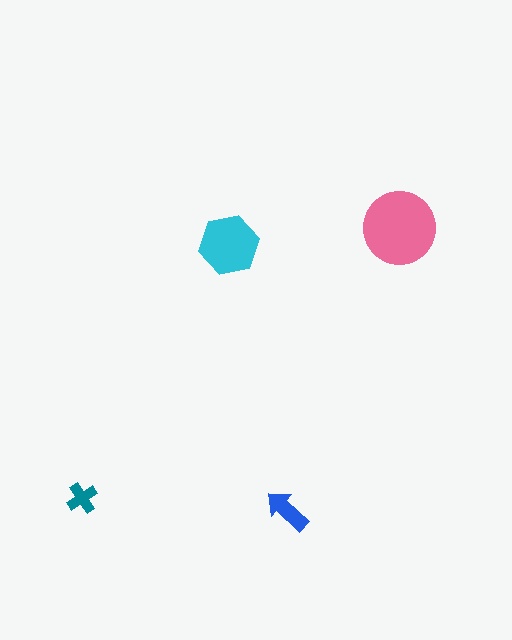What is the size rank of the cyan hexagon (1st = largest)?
2nd.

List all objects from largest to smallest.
The pink circle, the cyan hexagon, the blue arrow, the teal cross.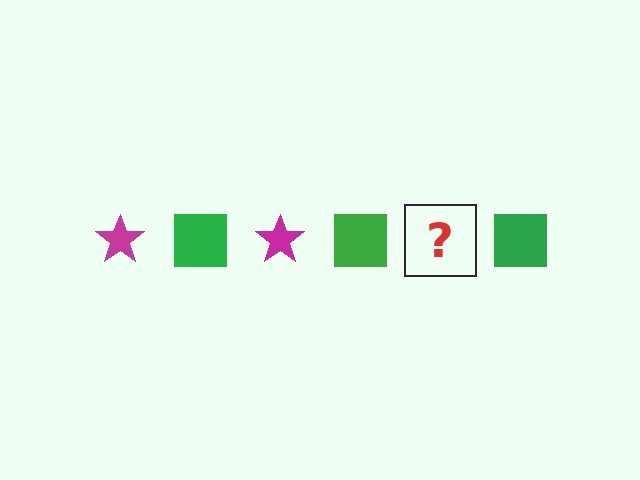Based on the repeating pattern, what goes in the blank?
The blank should be a magenta star.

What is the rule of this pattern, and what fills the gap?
The rule is that the pattern alternates between magenta star and green square. The gap should be filled with a magenta star.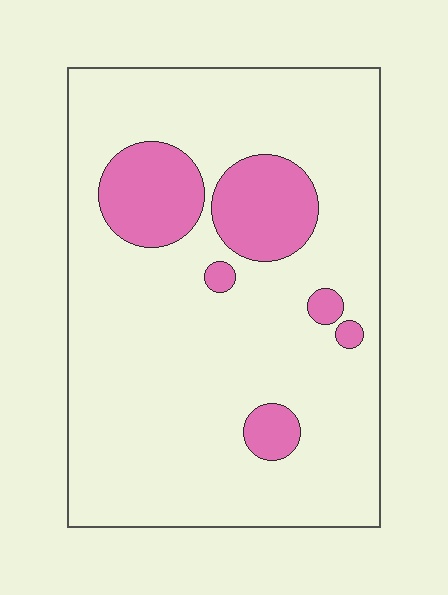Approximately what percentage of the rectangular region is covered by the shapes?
Approximately 15%.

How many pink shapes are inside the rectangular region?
6.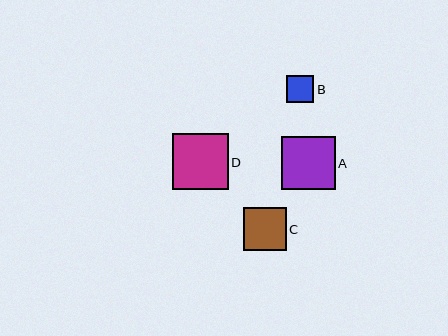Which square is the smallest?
Square B is the smallest with a size of approximately 27 pixels.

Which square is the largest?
Square D is the largest with a size of approximately 55 pixels.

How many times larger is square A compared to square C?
Square A is approximately 1.2 times the size of square C.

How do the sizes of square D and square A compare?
Square D and square A are approximately the same size.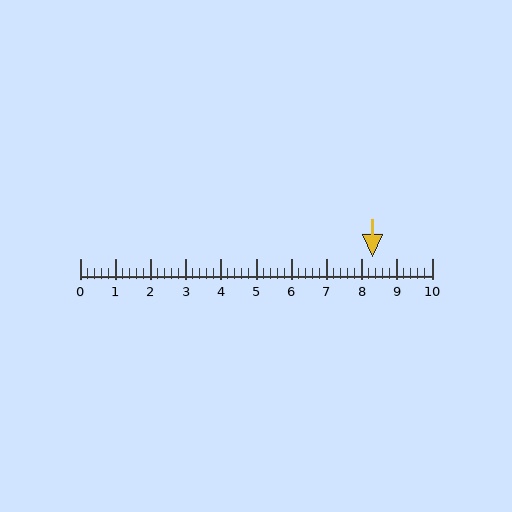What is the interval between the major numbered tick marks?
The major tick marks are spaced 1 units apart.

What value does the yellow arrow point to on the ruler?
The yellow arrow points to approximately 8.3.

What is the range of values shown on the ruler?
The ruler shows values from 0 to 10.